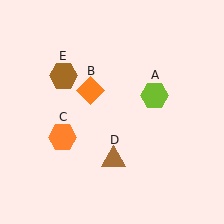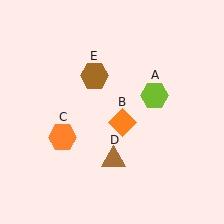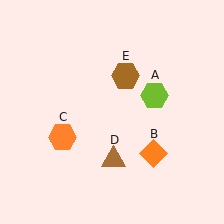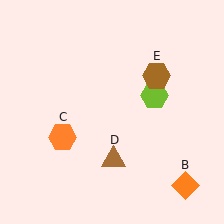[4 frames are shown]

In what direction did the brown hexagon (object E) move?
The brown hexagon (object E) moved right.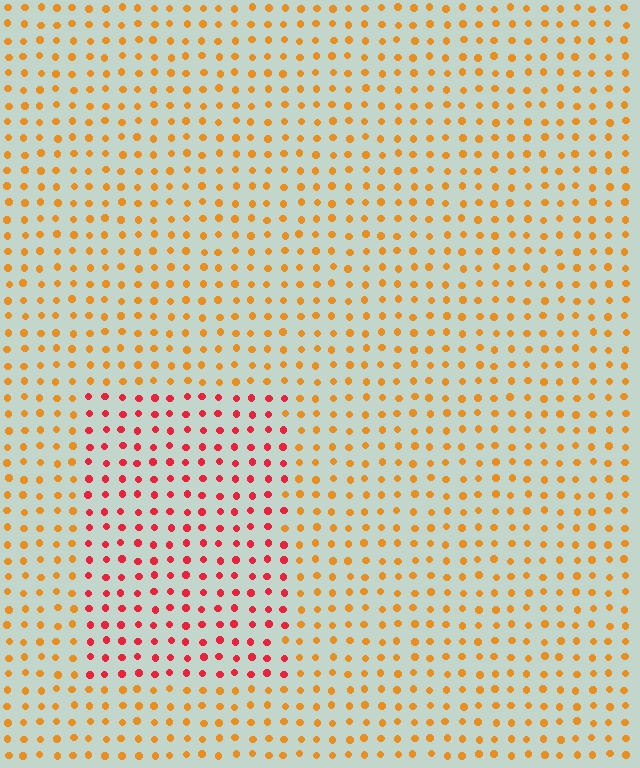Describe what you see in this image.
The image is filled with small orange elements in a uniform arrangement. A rectangle-shaped region is visible where the elements are tinted to a slightly different hue, forming a subtle color boundary.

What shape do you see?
I see a rectangle.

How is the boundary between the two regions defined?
The boundary is defined purely by a slight shift in hue (about 41 degrees). Spacing, size, and orientation are identical on both sides.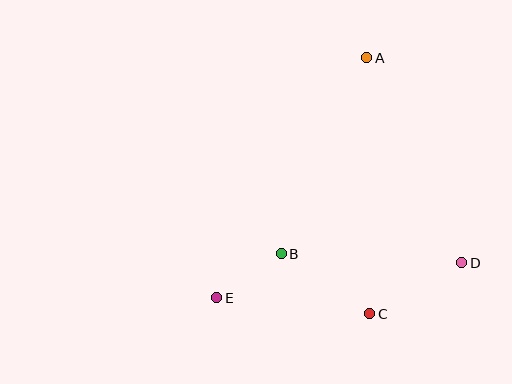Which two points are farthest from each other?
Points A and E are farthest from each other.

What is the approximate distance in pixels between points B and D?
The distance between B and D is approximately 181 pixels.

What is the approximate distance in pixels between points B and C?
The distance between B and C is approximately 107 pixels.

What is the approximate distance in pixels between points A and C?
The distance between A and C is approximately 256 pixels.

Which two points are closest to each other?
Points B and E are closest to each other.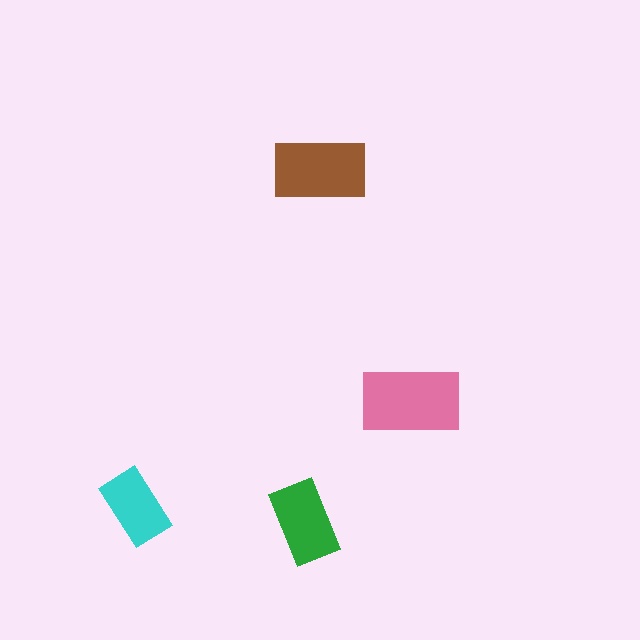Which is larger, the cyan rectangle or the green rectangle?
The green one.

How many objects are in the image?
There are 4 objects in the image.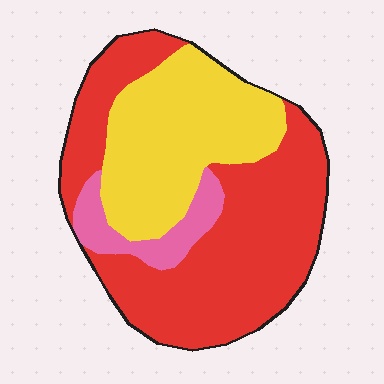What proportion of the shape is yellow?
Yellow covers around 35% of the shape.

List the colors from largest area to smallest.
From largest to smallest: red, yellow, pink.